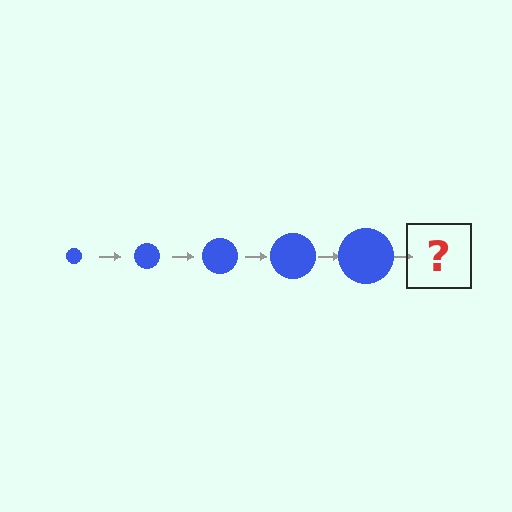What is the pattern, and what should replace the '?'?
The pattern is that the circle gets progressively larger each step. The '?' should be a blue circle, larger than the previous one.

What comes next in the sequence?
The next element should be a blue circle, larger than the previous one.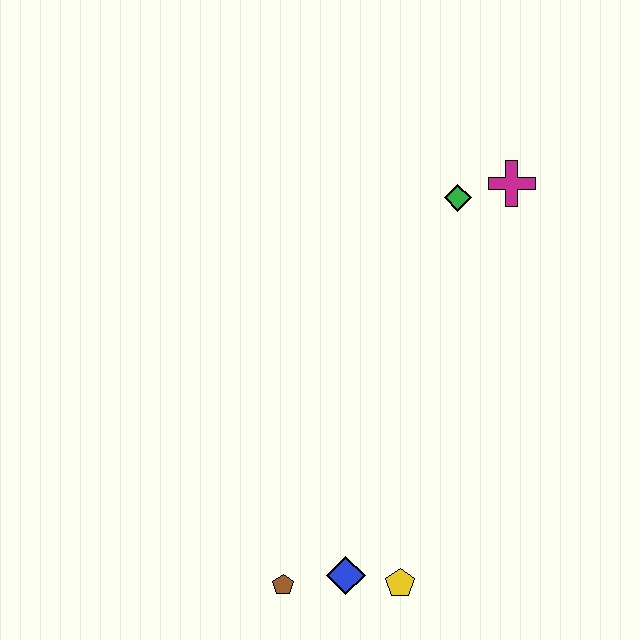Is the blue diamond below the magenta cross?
Yes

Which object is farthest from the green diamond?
The brown pentagon is farthest from the green diamond.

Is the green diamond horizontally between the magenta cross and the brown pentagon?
Yes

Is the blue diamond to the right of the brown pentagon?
Yes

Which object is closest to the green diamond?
The magenta cross is closest to the green diamond.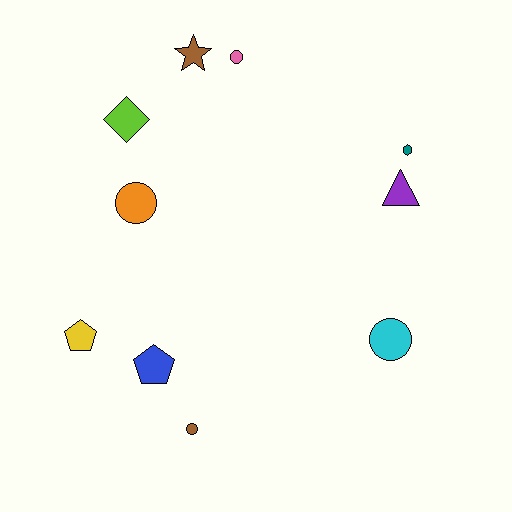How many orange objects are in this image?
There is 1 orange object.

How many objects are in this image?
There are 10 objects.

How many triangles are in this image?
There is 1 triangle.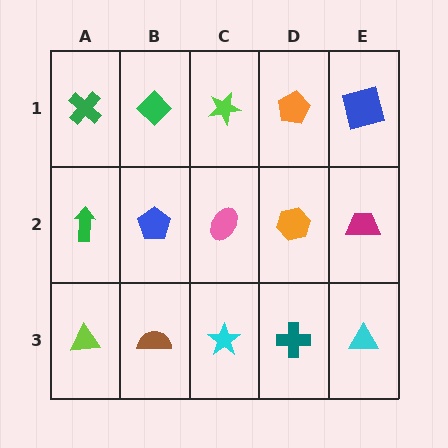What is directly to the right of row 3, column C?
A teal cross.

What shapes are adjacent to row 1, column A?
A green arrow (row 2, column A), a green diamond (row 1, column B).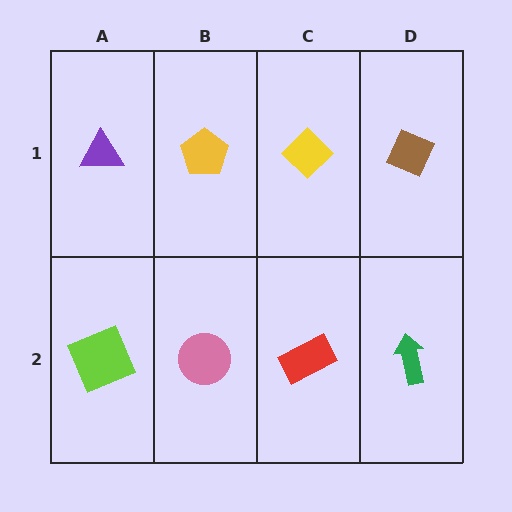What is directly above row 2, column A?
A purple triangle.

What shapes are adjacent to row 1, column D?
A green arrow (row 2, column D), a yellow diamond (row 1, column C).